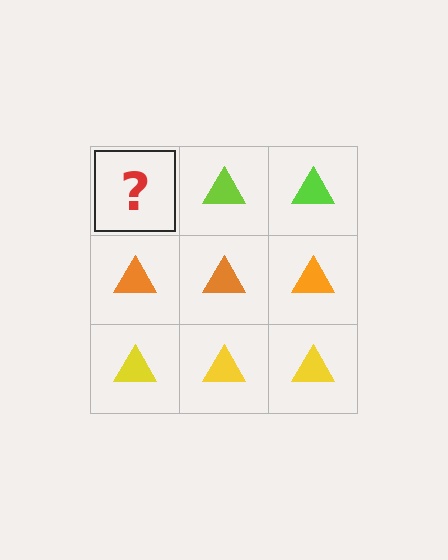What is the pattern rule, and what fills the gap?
The rule is that each row has a consistent color. The gap should be filled with a lime triangle.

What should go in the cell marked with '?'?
The missing cell should contain a lime triangle.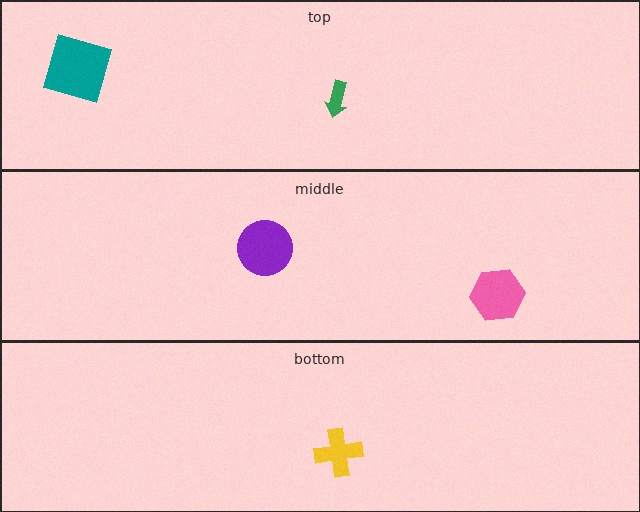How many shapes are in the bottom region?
1.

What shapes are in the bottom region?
The yellow cross.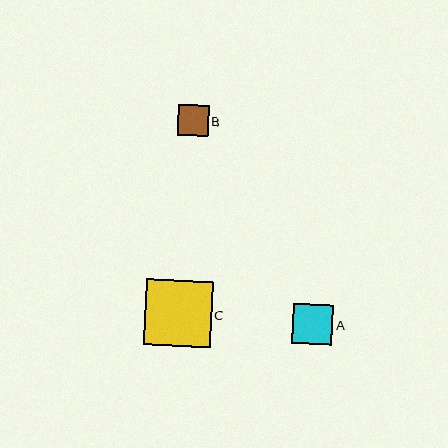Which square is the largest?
Square C is the largest with a size of approximately 67 pixels.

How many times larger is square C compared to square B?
Square C is approximately 2.1 times the size of square B.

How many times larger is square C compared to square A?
Square C is approximately 1.7 times the size of square A.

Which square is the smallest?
Square B is the smallest with a size of approximately 31 pixels.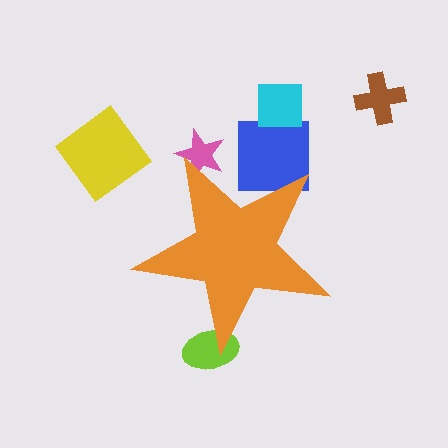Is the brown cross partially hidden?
No, the brown cross is fully visible.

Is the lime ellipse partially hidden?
Yes, the lime ellipse is partially hidden behind the orange star.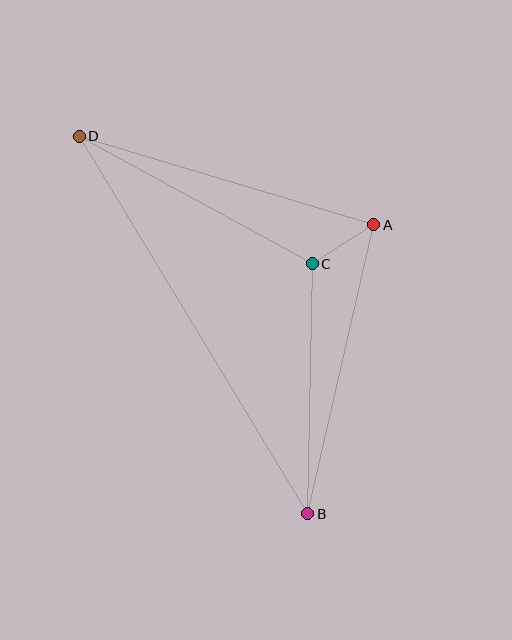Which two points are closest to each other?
Points A and C are closest to each other.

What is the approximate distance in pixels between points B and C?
The distance between B and C is approximately 250 pixels.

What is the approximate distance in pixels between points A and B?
The distance between A and B is approximately 297 pixels.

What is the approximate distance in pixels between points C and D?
The distance between C and D is approximately 265 pixels.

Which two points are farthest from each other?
Points B and D are farthest from each other.